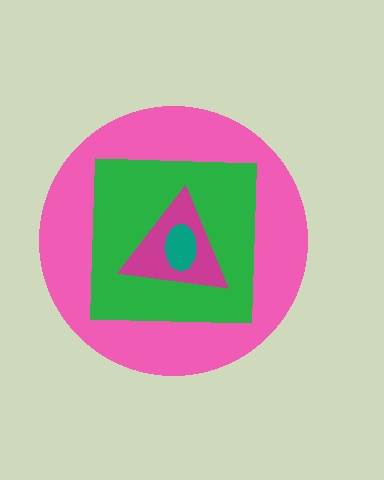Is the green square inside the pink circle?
Yes.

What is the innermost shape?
The teal ellipse.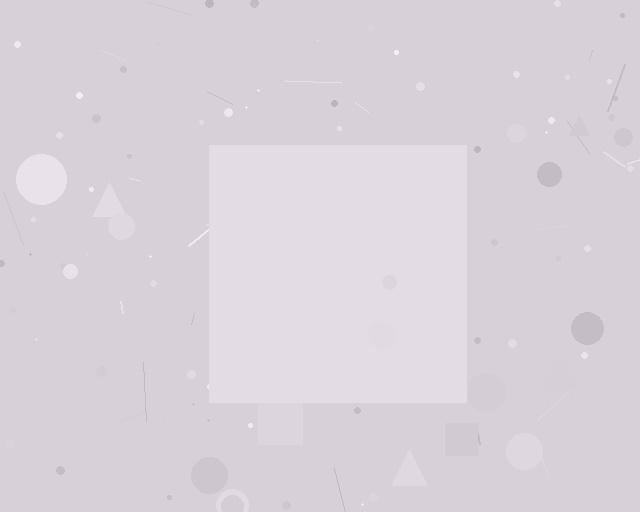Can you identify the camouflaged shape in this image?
The camouflaged shape is a square.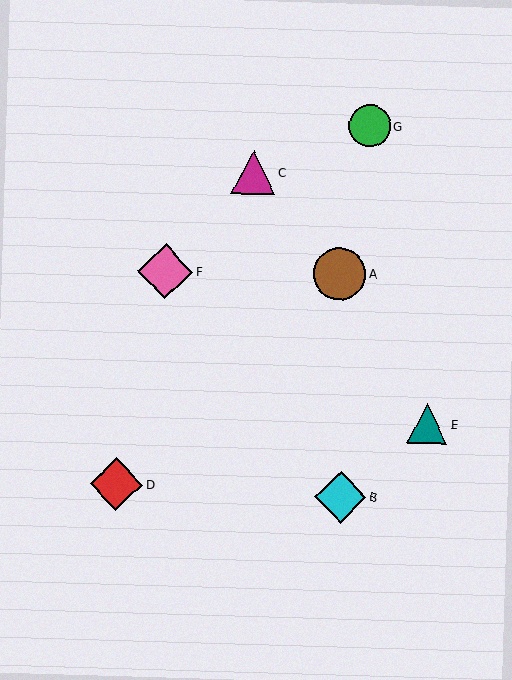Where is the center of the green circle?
The center of the green circle is at (369, 126).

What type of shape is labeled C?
Shape C is a magenta triangle.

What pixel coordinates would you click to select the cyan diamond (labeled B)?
Click at (341, 497) to select the cyan diamond B.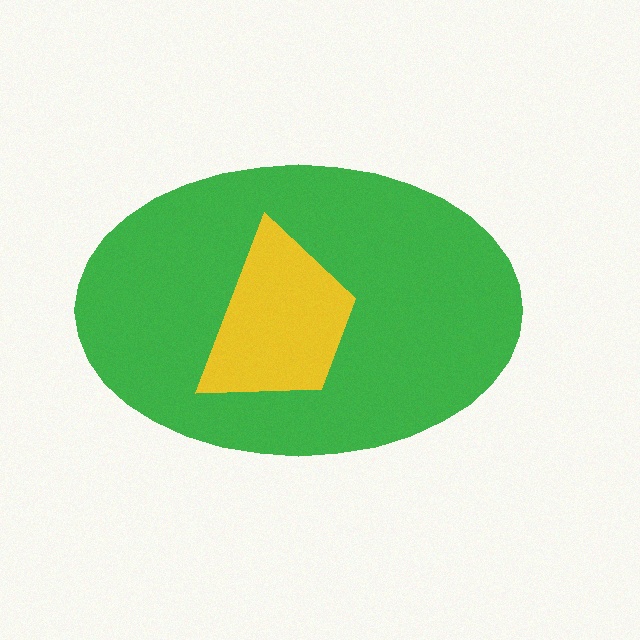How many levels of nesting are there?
2.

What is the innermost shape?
The yellow trapezoid.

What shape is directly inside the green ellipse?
The yellow trapezoid.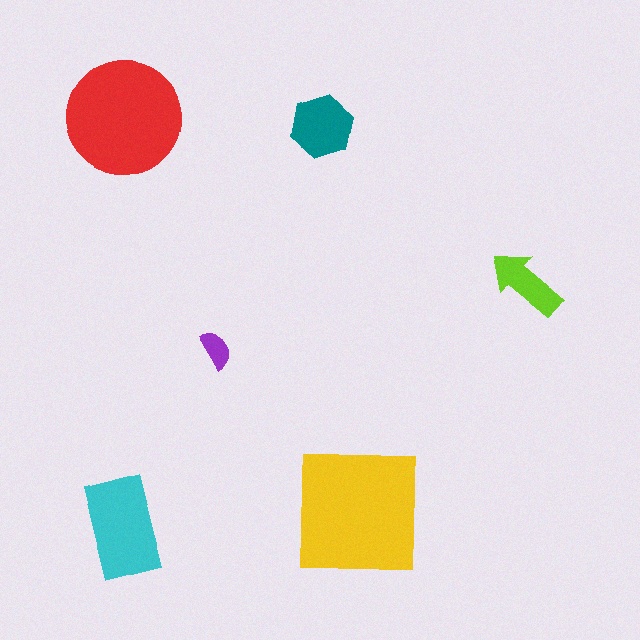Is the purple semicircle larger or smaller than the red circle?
Smaller.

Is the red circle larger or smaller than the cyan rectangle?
Larger.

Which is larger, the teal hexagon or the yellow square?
The yellow square.